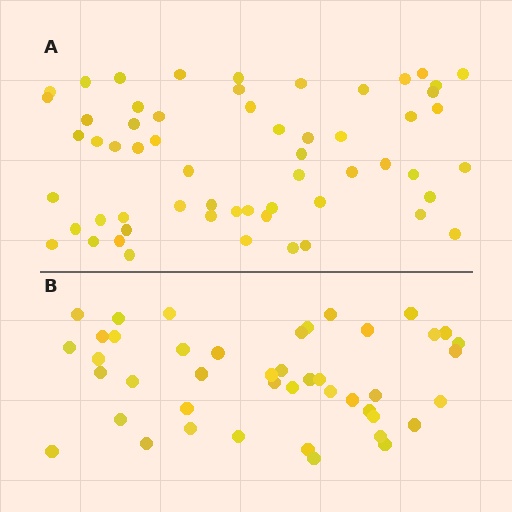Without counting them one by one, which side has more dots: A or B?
Region A (the top region) has more dots.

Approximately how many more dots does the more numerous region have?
Region A has approximately 15 more dots than region B.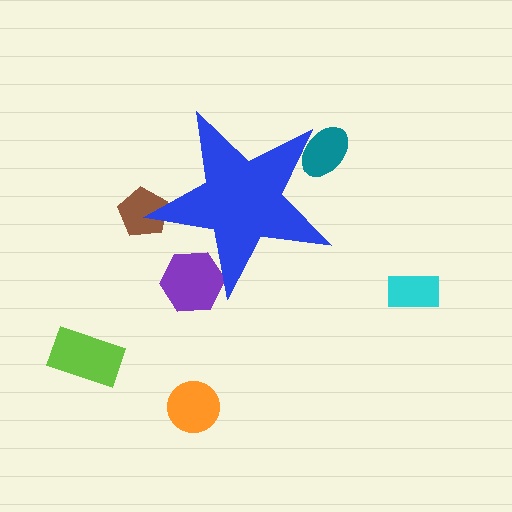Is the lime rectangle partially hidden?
No, the lime rectangle is fully visible.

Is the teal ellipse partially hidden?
Yes, the teal ellipse is partially hidden behind the blue star.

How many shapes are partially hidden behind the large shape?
3 shapes are partially hidden.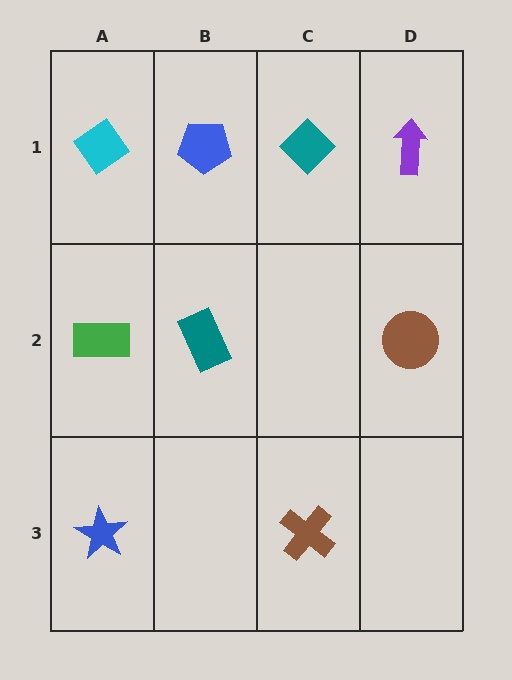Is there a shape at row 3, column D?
No, that cell is empty.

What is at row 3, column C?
A brown cross.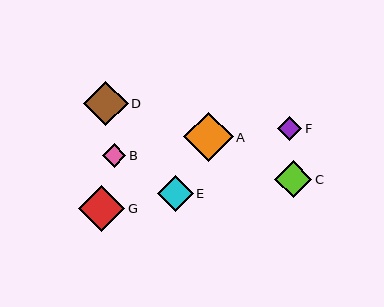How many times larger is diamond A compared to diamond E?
Diamond A is approximately 1.4 times the size of diamond E.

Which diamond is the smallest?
Diamond B is the smallest with a size of approximately 23 pixels.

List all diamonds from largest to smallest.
From largest to smallest: A, G, D, C, E, F, B.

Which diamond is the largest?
Diamond A is the largest with a size of approximately 50 pixels.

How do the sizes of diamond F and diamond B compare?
Diamond F and diamond B are approximately the same size.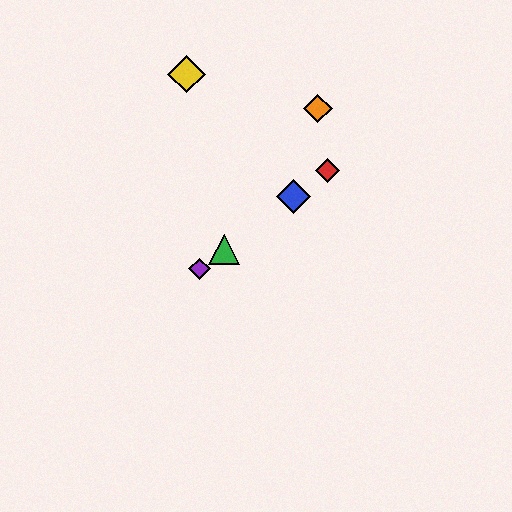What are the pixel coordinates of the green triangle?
The green triangle is at (224, 250).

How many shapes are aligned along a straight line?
4 shapes (the red diamond, the blue diamond, the green triangle, the purple diamond) are aligned along a straight line.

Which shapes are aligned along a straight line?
The red diamond, the blue diamond, the green triangle, the purple diamond are aligned along a straight line.